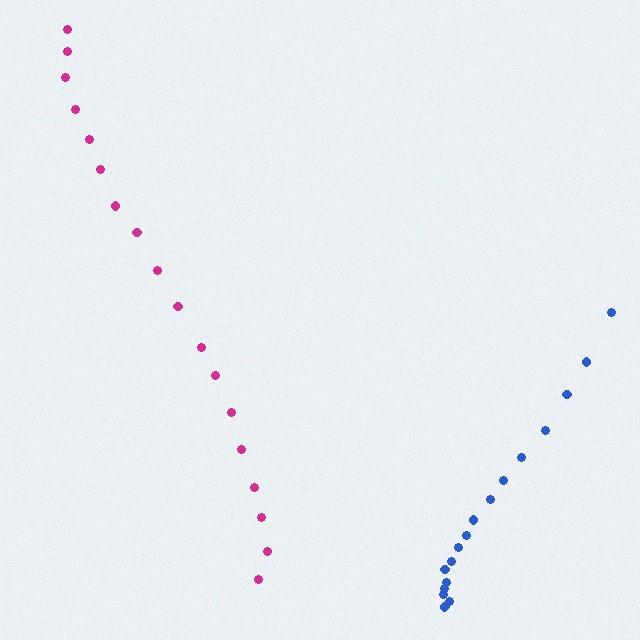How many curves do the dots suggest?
There are 2 distinct paths.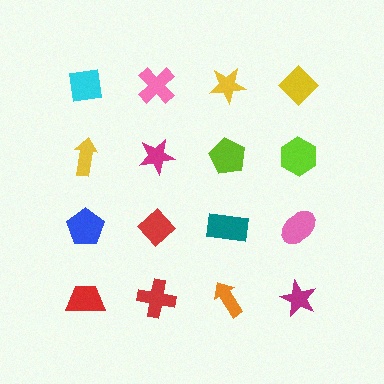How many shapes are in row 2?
4 shapes.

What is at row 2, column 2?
A magenta star.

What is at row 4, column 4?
A magenta star.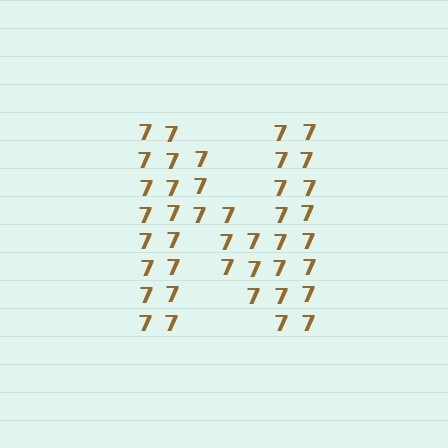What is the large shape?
The large shape is the letter N.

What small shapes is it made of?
It is made of small digit 7's.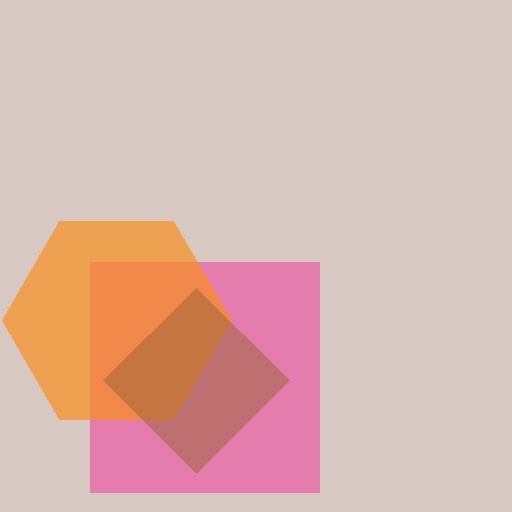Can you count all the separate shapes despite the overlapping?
Yes, there are 3 separate shapes.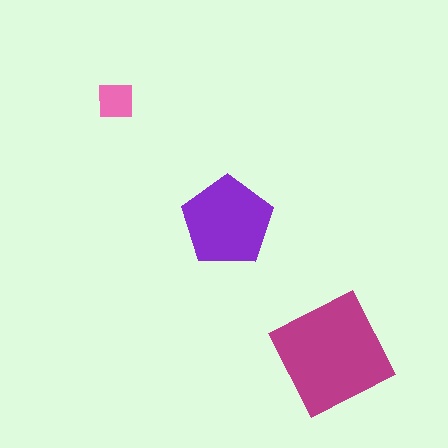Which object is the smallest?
The pink square.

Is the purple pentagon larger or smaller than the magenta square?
Smaller.